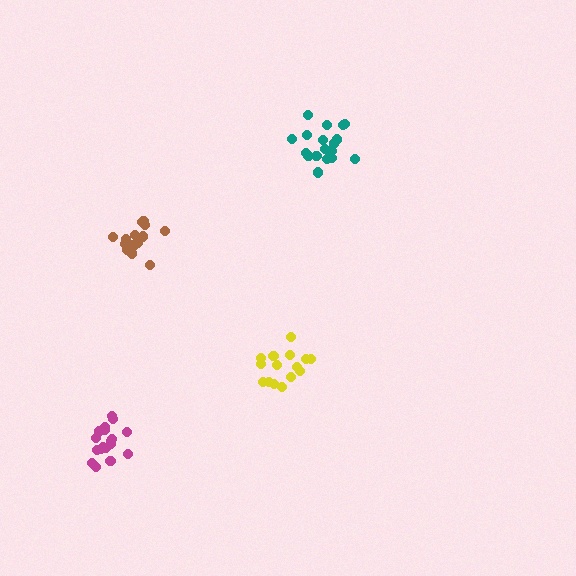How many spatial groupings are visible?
There are 4 spatial groupings.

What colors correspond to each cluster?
The clusters are colored: brown, teal, magenta, yellow.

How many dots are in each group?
Group 1: 18 dots, Group 2: 20 dots, Group 3: 19 dots, Group 4: 15 dots (72 total).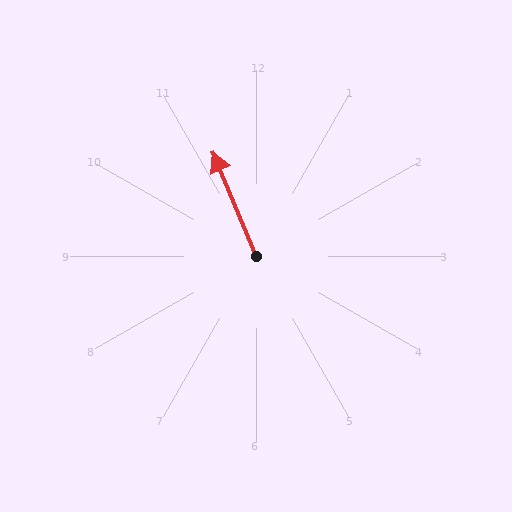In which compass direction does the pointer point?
North.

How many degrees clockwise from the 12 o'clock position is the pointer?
Approximately 338 degrees.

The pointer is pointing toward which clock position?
Roughly 11 o'clock.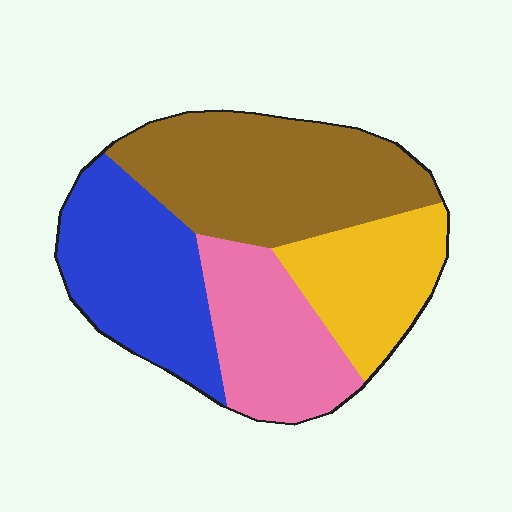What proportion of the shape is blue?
Blue takes up between a quarter and a half of the shape.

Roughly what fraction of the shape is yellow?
Yellow takes up between a sixth and a third of the shape.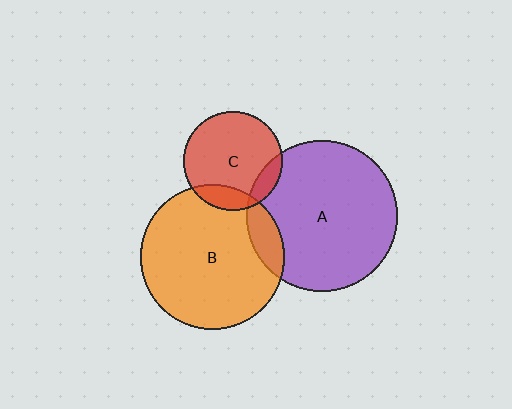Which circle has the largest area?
Circle A (purple).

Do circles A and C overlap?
Yes.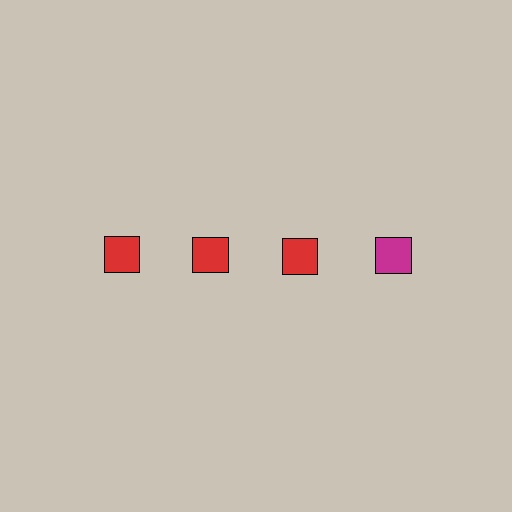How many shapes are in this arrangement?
There are 4 shapes arranged in a grid pattern.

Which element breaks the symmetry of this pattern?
The magenta square in the top row, second from right column breaks the symmetry. All other shapes are red squares.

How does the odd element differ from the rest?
It has a different color: magenta instead of red.